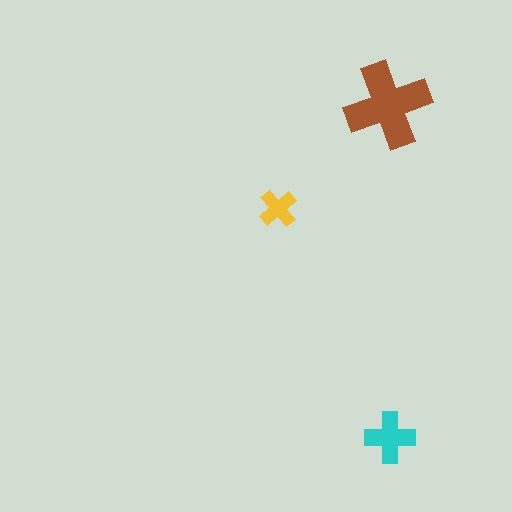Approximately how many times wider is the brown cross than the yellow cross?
About 2.5 times wider.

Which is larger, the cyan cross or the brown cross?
The brown one.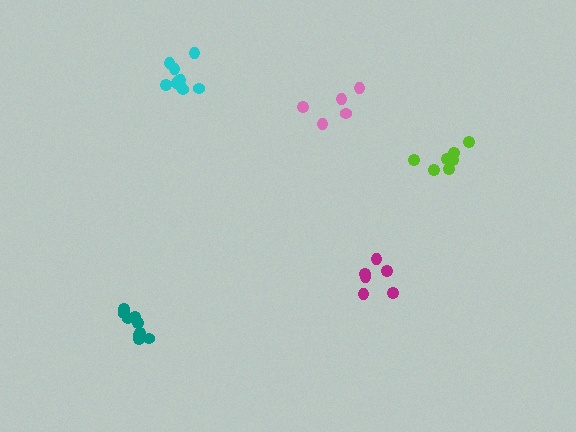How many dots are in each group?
Group 1: 11 dots, Group 2: 8 dots, Group 3: 10 dots, Group 4: 5 dots, Group 5: 6 dots (40 total).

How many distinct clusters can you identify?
There are 5 distinct clusters.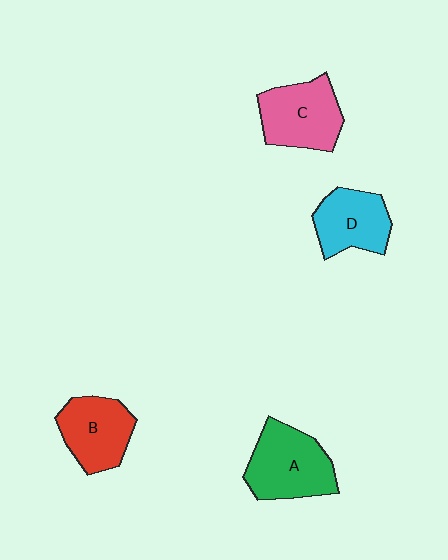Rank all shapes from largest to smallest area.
From largest to smallest: A (green), C (pink), B (red), D (cyan).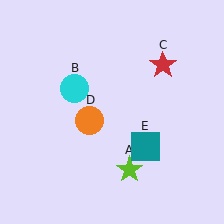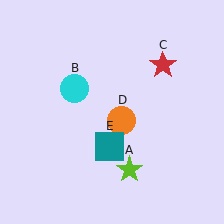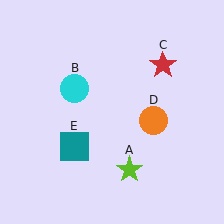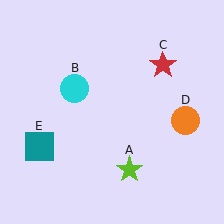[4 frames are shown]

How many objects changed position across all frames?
2 objects changed position: orange circle (object D), teal square (object E).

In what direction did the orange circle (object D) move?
The orange circle (object D) moved right.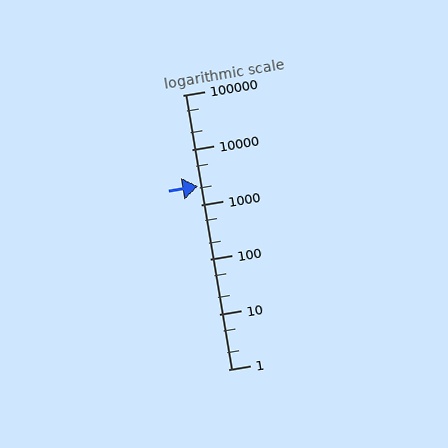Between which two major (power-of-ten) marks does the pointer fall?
The pointer is between 1000 and 10000.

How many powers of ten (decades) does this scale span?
The scale spans 5 decades, from 1 to 100000.